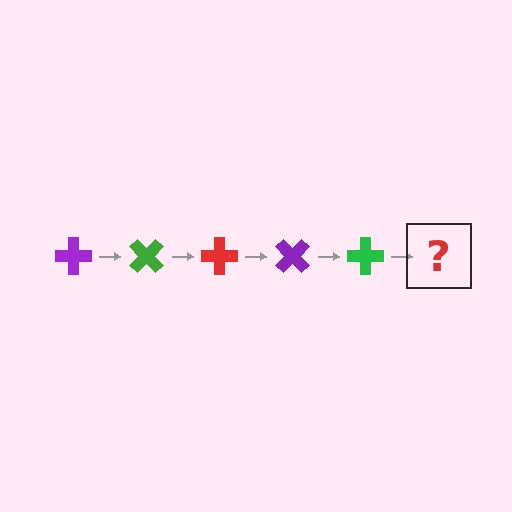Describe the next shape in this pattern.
It should be a red cross, rotated 225 degrees from the start.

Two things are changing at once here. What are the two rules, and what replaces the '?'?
The two rules are that it rotates 45 degrees each step and the color cycles through purple, green, and red. The '?' should be a red cross, rotated 225 degrees from the start.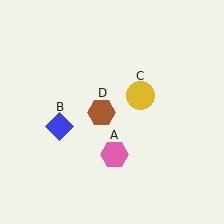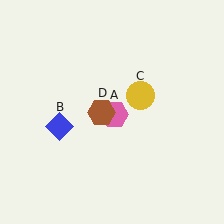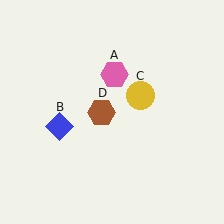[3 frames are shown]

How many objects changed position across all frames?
1 object changed position: pink hexagon (object A).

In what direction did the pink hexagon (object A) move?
The pink hexagon (object A) moved up.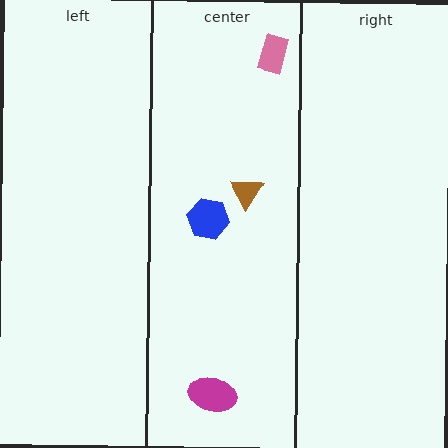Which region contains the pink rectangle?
The center region.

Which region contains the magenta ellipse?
The center region.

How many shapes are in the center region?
4.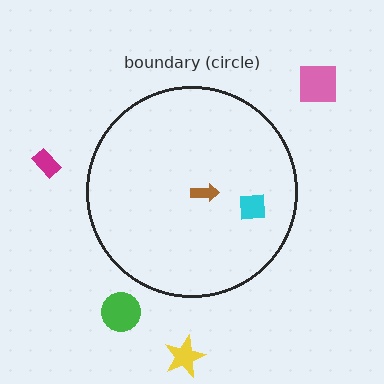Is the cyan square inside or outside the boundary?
Inside.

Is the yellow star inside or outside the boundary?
Outside.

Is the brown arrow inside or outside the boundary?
Inside.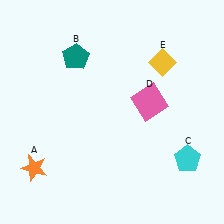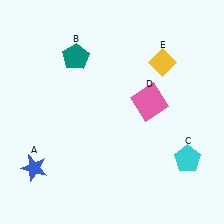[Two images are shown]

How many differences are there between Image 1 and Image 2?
There is 1 difference between the two images.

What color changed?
The star (A) changed from orange in Image 1 to blue in Image 2.